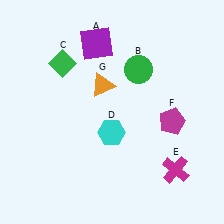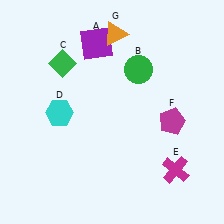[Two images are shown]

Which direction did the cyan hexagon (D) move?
The cyan hexagon (D) moved left.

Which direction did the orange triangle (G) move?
The orange triangle (G) moved up.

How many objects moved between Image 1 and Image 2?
2 objects moved between the two images.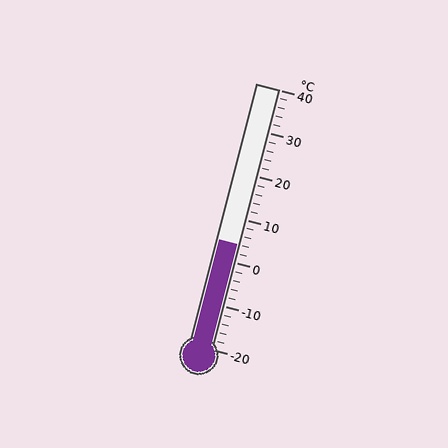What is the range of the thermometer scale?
The thermometer scale ranges from -20°C to 40°C.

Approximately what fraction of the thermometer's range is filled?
The thermometer is filled to approximately 40% of its range.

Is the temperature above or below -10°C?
The temperature is above -10°C.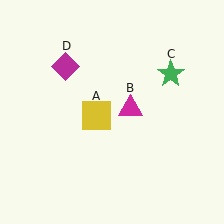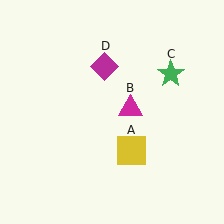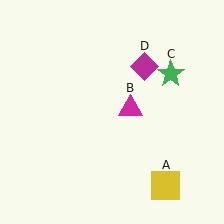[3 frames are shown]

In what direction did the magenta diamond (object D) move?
The magenta diamond (object D) moved right.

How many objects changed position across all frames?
2 objects changed position: yellow square (object A), magenta diamond (object D).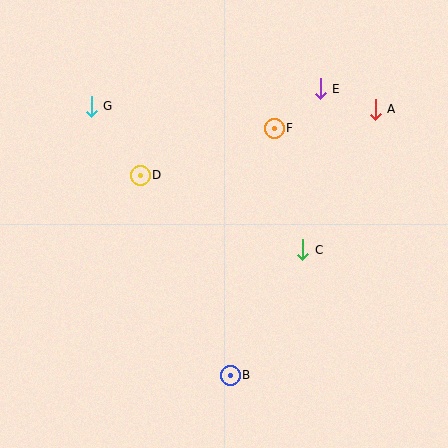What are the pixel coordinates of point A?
Point A is at (375, 109).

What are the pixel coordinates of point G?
Point G is at (91, 106).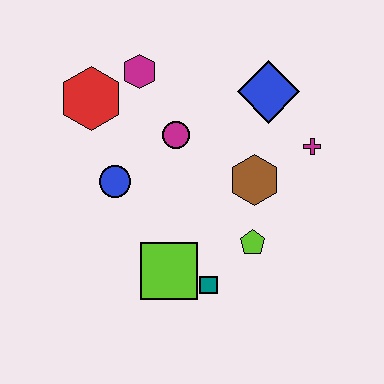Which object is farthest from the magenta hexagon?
The teal square is farthest from the magenta hexagon.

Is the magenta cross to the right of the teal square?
Yes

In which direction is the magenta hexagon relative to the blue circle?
The magenta hexagon is above the blue circle.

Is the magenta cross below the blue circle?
No